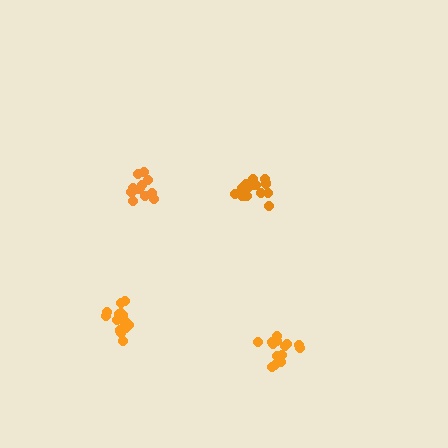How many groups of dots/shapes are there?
There are 4 groups.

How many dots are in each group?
Group 1: 17 dots, Group 2: 16 dots, Group 3: 12 dots, Group 4: 15 dots (60 total).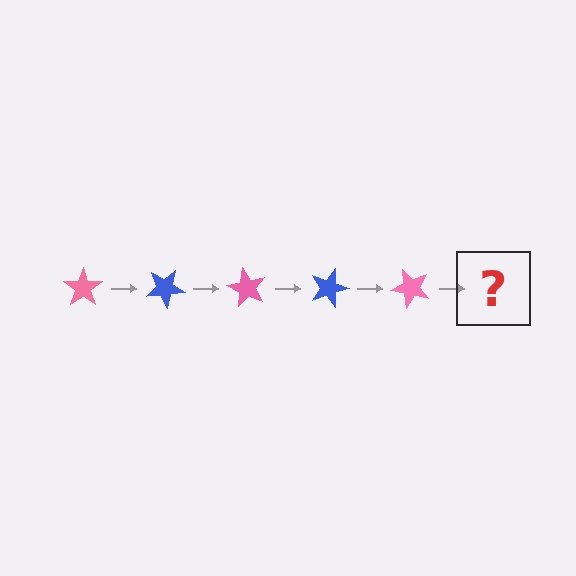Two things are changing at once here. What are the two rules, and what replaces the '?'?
The two rules are that it rotates 30 degrees each step and the color cycles through pink and blue. The '?' should be a blue star, rotated 150 degrees from the start.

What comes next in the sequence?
The next element should be a blue star, rotated 150 degrees from the start.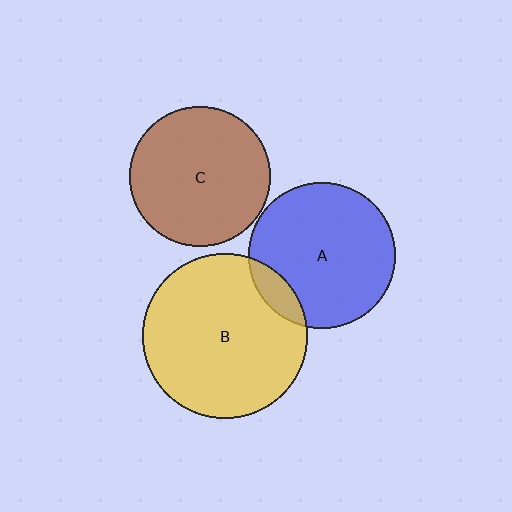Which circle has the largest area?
Circle B (yellow).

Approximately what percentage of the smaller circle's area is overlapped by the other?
Approximately 10%.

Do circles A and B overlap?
Yes.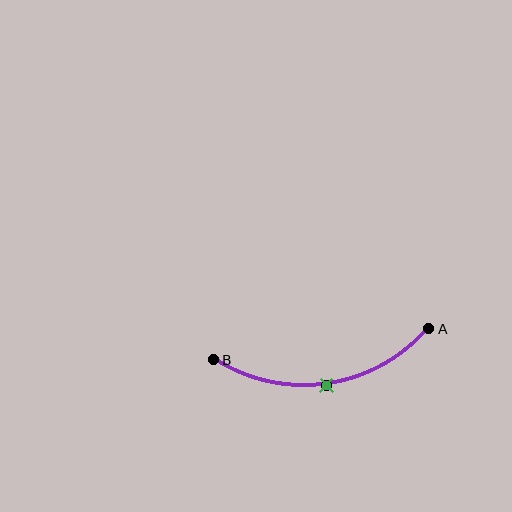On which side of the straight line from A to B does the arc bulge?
The arc bulges below the straight line connecting A and B.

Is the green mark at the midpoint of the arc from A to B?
Yes. The green mark lies on the arc at equal arc-length from both A and B — it is the arc midpoint.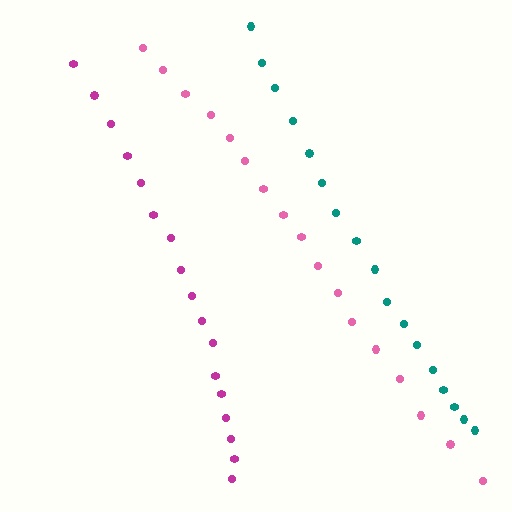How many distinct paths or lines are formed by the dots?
There are 3 distinct paths.